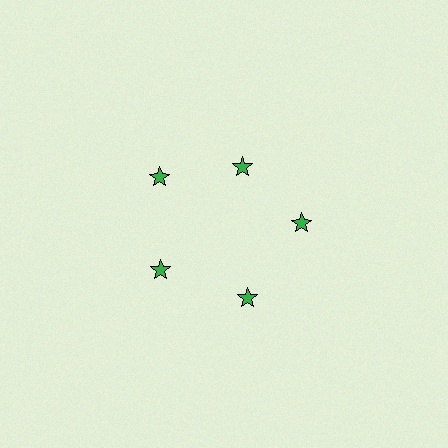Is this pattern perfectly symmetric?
No. The 5 green stars are arranged in a ring, but one element near the 1 o'clock position is pulled inward toward the center, breaking the 5-fold rotational symmetry.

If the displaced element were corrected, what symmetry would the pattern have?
It would have 5-fold rotational symmetry — the pattern would map onto itself every 72 degrees.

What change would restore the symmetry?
The symmetry would be restored by moving it outward, back onto the ring so that all 5 stars sit at equal angles and equal distance from the center.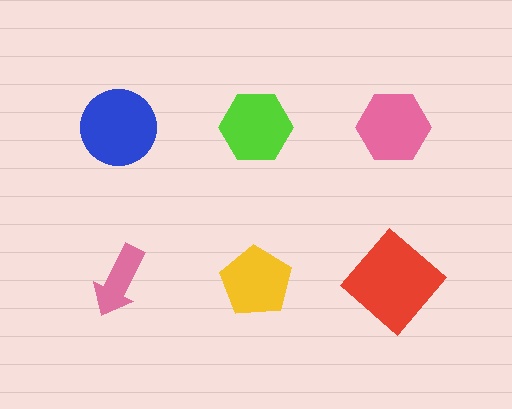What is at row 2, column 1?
A pink arrow.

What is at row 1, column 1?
A blue circle.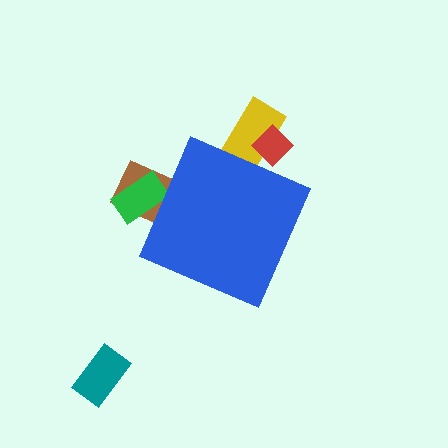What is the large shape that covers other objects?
A blue diamond.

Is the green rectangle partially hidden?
Yes, the green rectangle is partially hidden behind the blue diamond.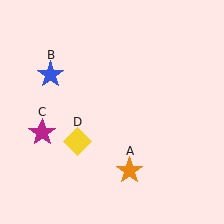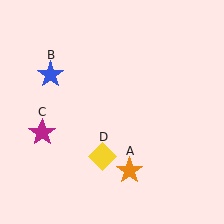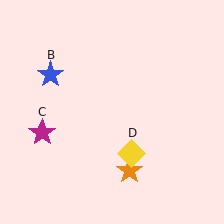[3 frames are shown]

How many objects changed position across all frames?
1 object changed position: yellow diamond (object D).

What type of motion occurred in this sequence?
The yellow diamond (object D) rotated counterclockwise around the center of the scene.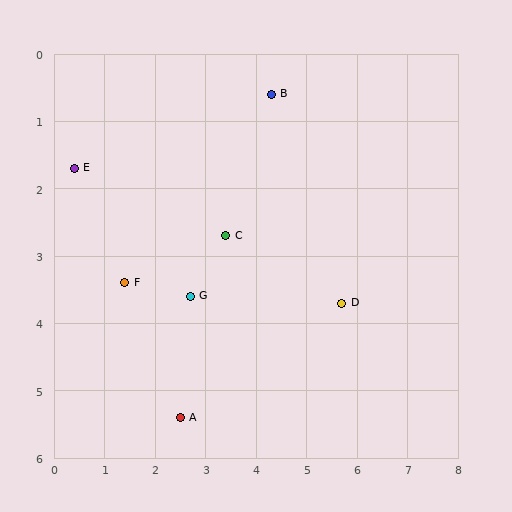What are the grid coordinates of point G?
Point G is at approximately (2.7, 3.6).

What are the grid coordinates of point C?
Point C is at approximately (3.4, 2.7).